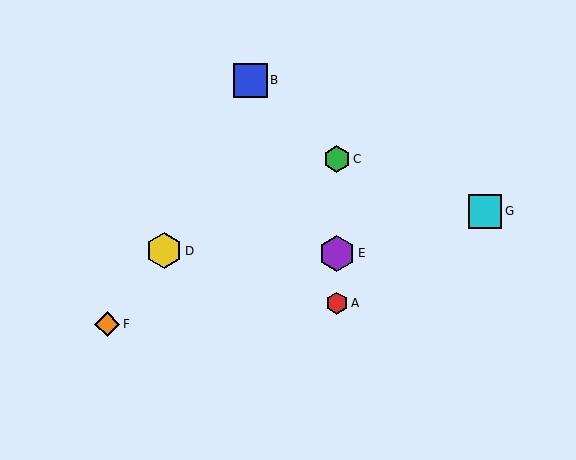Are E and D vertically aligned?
No, E is at x≈337 and D is at x≈164.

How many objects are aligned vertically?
3 objects (A, C, E) are aligned vertically.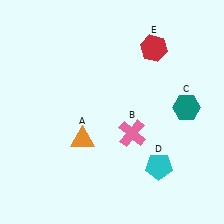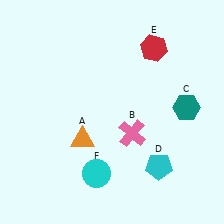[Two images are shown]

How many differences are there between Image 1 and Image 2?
There is 1 difference between the two images.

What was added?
A cyan circle (F) was added in Image 2.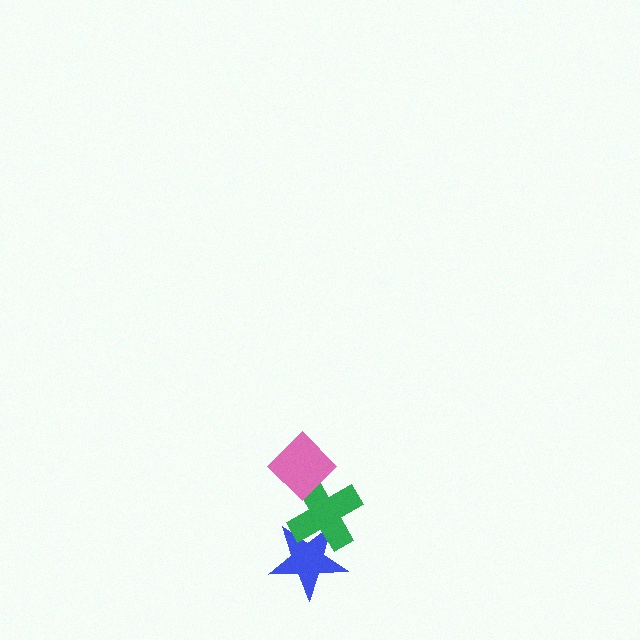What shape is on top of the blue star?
The green cross is on top of the blue star.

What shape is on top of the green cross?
The pink diamond is on top of the green cross.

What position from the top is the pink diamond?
The pink diamond is 1st from the top.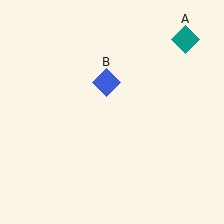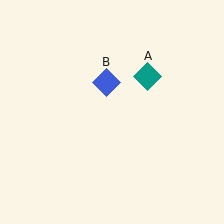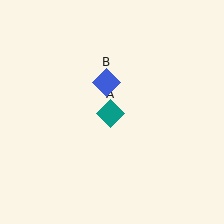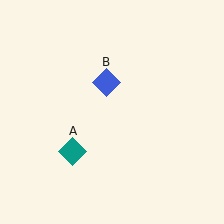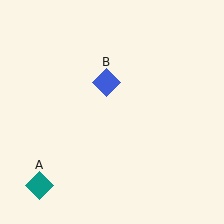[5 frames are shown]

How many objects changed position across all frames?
1 object changed position: teal diamond (object A).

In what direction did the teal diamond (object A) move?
The teal diamond (object A) moved down and to the left.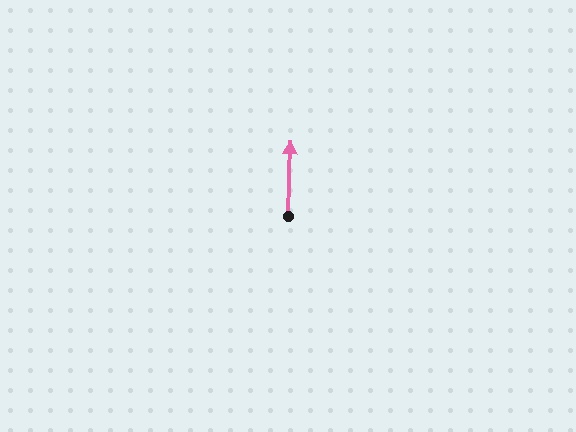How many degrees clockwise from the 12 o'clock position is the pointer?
Approximately 2 degrees.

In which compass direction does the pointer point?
North.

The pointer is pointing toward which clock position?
Roughly 12 o'clock.